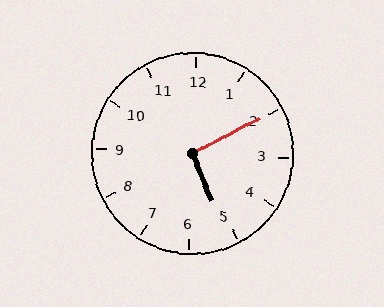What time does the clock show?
5:10.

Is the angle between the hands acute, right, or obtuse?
It is right.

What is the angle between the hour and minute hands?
Approximately 95 degrees.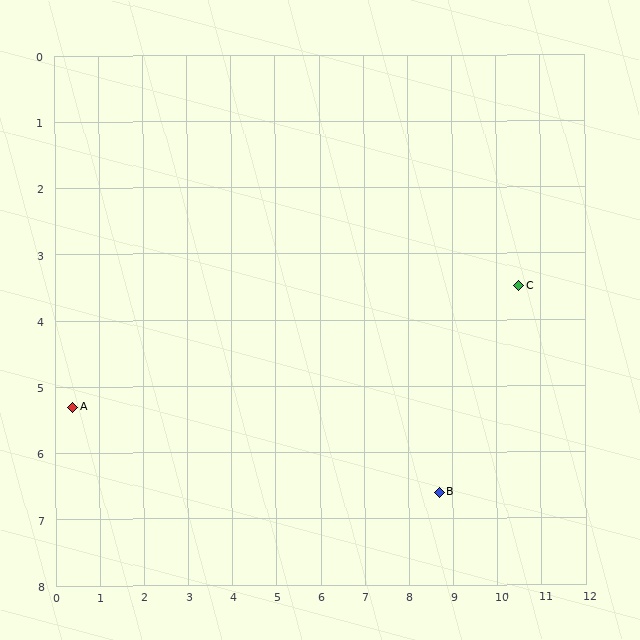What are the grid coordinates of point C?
Point C is at approximately (10.5, 3.5).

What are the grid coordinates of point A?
Point A is at approximately (0.4, 5.3).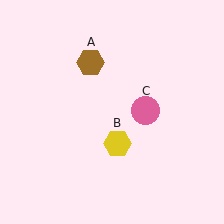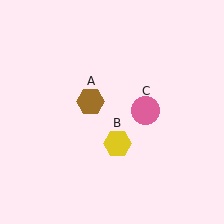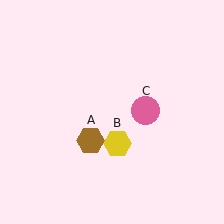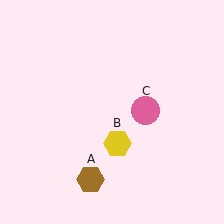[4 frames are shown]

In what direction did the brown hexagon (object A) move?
The brown hexagon (object A) moved down.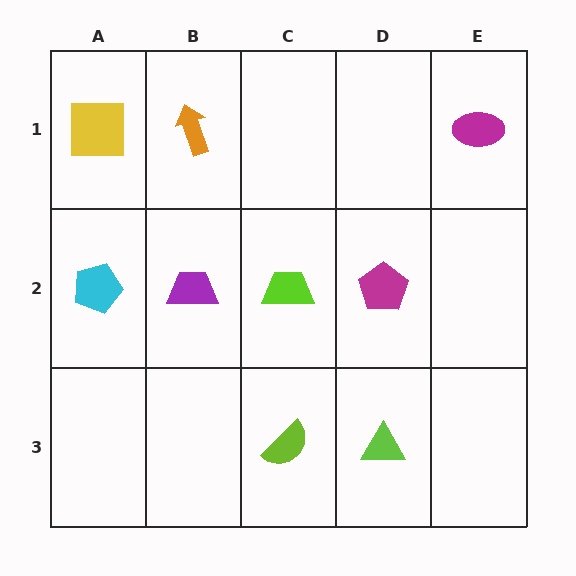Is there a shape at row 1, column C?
No, that cell is empty.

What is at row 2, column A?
A cyan pentagon.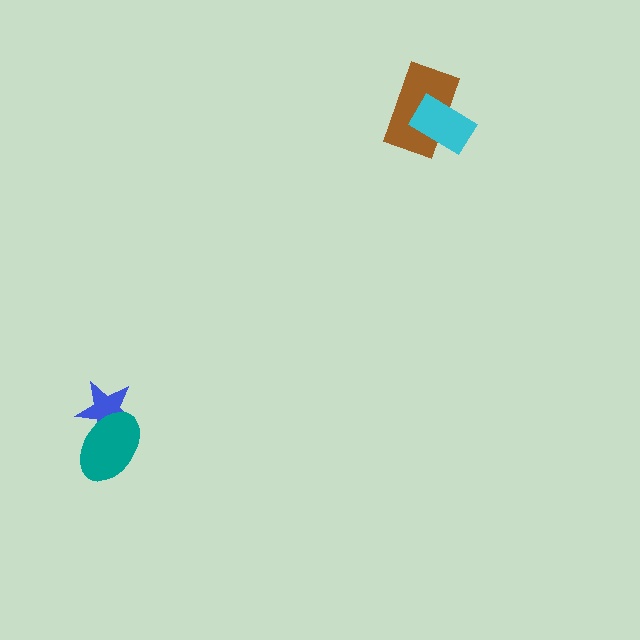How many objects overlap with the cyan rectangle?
1 object overlaps with the cyan rectangle.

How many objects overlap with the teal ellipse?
1 object overlaps with the teal ellipse.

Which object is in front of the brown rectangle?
The cyan rectangle is in front of the brown rectangle.